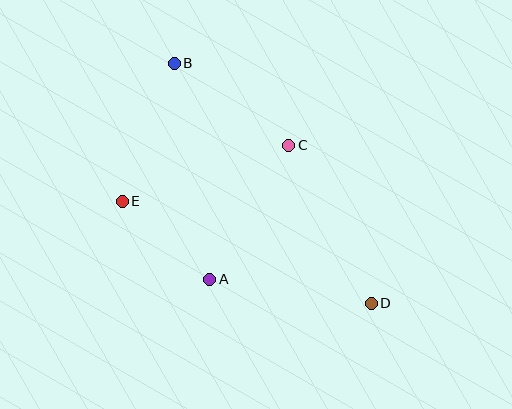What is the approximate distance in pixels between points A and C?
The distance between A and C is approximately 156 pixels.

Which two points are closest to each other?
Points A and E are closest to each other.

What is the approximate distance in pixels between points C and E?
The distance between C and E is approximately 176 pixels.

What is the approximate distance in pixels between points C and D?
The distance between C and D is approximately 179 pixels.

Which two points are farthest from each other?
Points B and D are farthest from each other.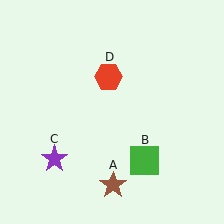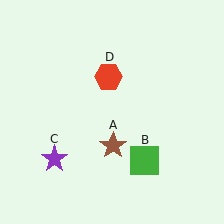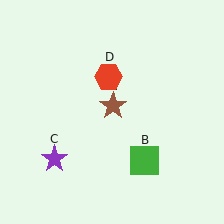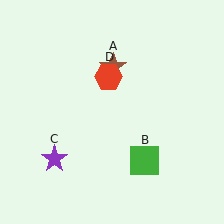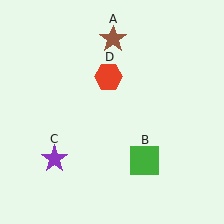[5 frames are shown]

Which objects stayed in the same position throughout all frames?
Green square (object B) and purple star (object C) and red hexagon (object D) remained stationary.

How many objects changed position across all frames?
1 object changed position: brown star (object A).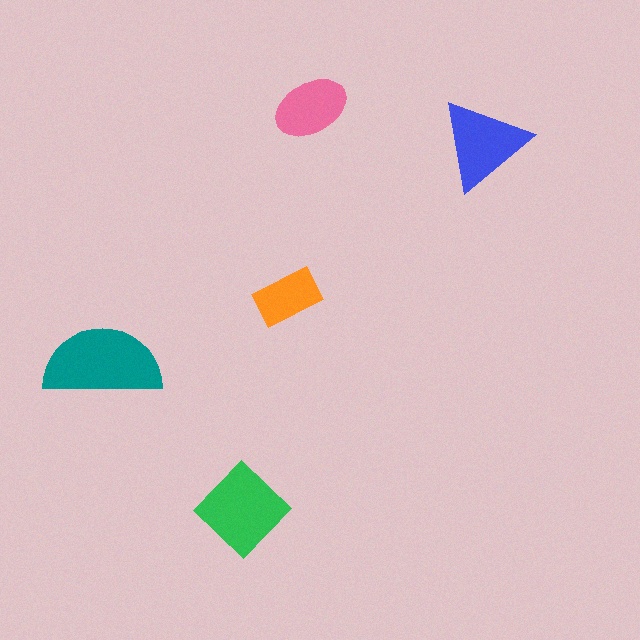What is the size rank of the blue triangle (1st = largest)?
3rd.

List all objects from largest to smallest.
The teal semicircle, the green diamond, the blue triangle, the pink ellipse, the orange rectangle.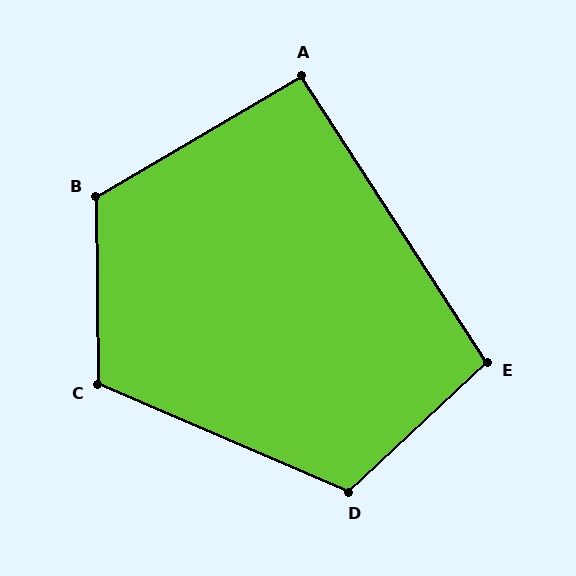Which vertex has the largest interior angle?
B, at approximately 120 degrees.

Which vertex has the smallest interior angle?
A, at approximately 92 degrees.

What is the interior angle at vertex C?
Approximately 114 degrees (obtuse).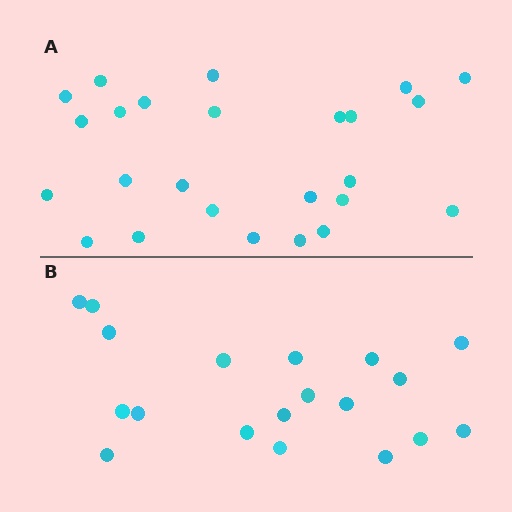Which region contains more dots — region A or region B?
Region A (the top region) has more dots.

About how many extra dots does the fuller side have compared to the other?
Region A has about 6 more dots than region B.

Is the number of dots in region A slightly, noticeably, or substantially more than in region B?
Region A has noticeably more, but not dramatically so. The ratio is roughly 1.3 to 1.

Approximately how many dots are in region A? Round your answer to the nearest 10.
About 20 dots. (The exact count is 25, which rounds to 20.)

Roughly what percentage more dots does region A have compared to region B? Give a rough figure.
About 30% more.